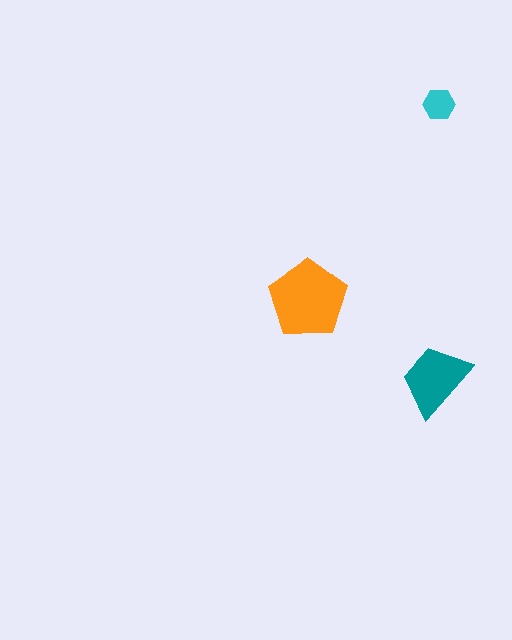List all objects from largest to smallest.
The orange pentagon, the teal trapezoid, the cyan hexagon.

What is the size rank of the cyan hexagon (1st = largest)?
3rd.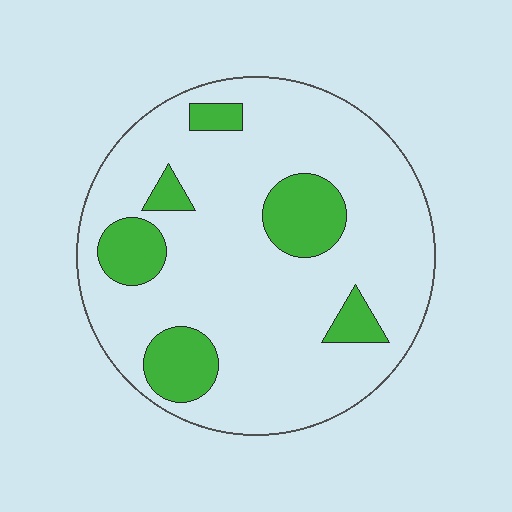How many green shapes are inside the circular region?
6.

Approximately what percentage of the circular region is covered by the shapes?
Approximately 20%.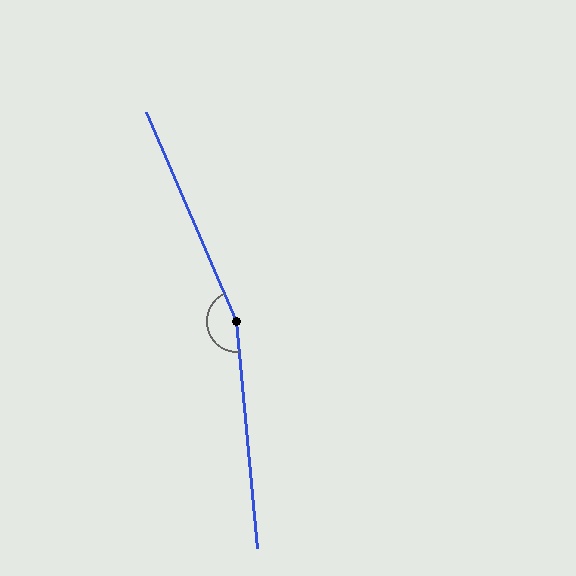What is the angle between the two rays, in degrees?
Approximately 162 degrees.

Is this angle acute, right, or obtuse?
It is obtuse.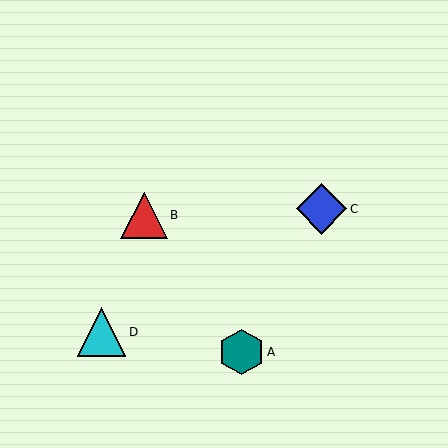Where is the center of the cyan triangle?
The center of the cyan triangle is at (102, 332).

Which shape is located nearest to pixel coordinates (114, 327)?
The cyan triangle (labeled D) at (102, 332) is nearest to that location.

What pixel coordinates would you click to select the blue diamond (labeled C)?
Click at (322, 209) to select the blue diamond C.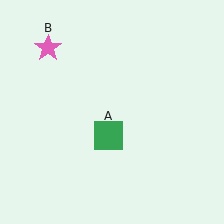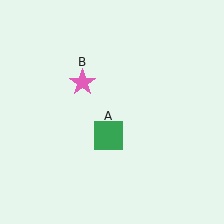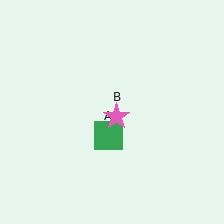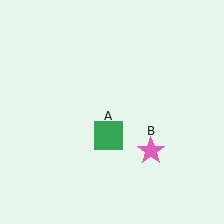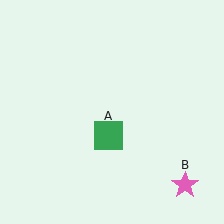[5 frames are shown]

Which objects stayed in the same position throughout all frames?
Green square (object A) remained stationary.